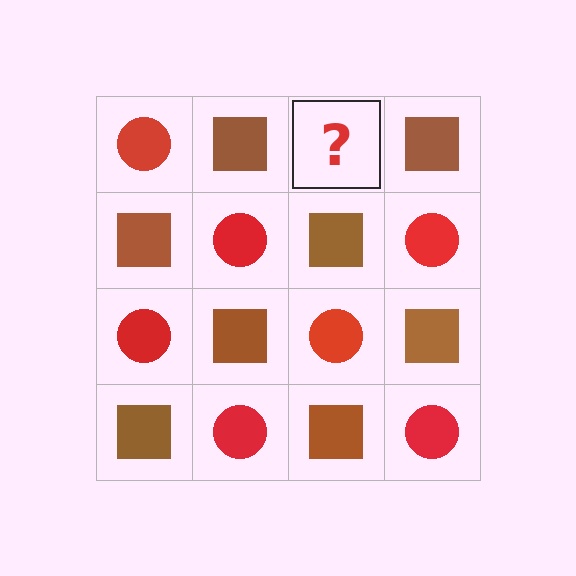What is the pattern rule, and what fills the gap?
The rule is that it alternates red circle and brown square in a checkerboard pattern. The gap should be filled with a red circle.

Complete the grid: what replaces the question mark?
The question mark should be replaced with a red circle.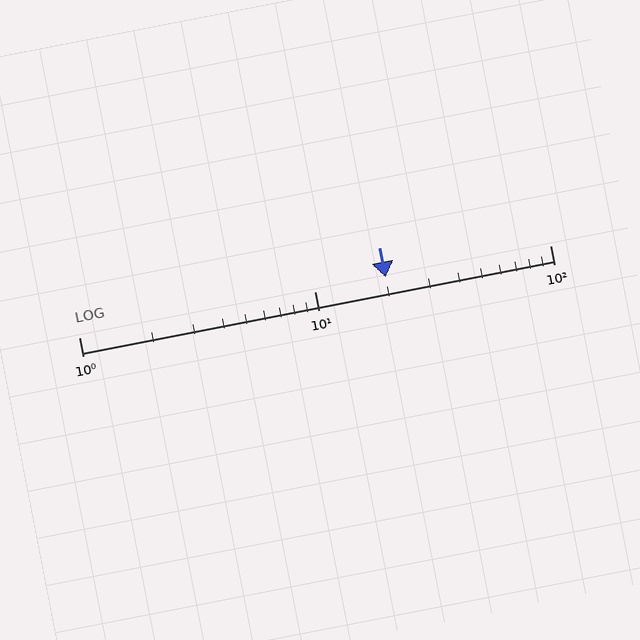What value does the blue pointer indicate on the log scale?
The pointer indicates approximately 20.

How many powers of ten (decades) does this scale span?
The scale spans 2 decades, from 1 to 100.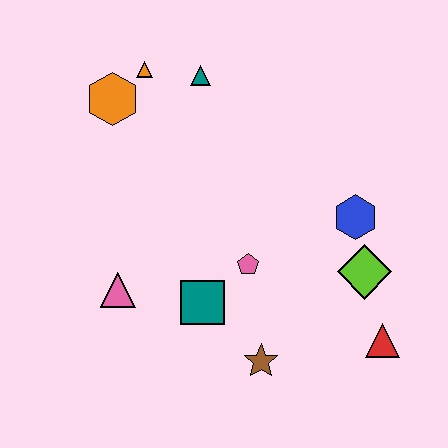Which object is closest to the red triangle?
The lime diamond is closest to the red triangle.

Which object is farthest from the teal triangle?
The red triangle is farthest from the teal triangle.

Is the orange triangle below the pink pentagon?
No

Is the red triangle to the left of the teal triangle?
No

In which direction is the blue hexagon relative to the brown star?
The blue hexagon is above the brown star.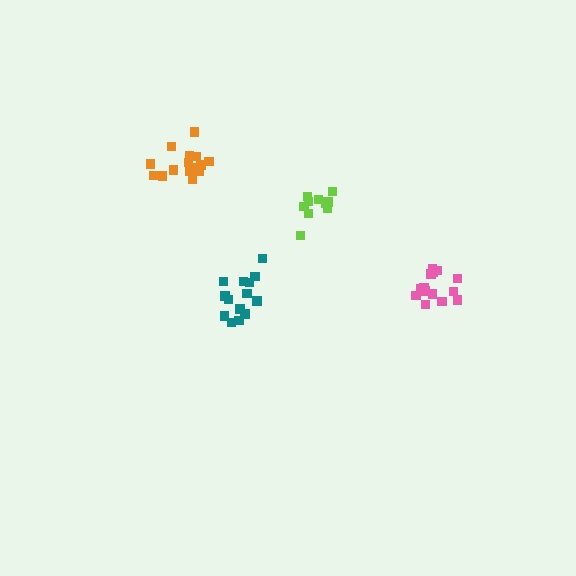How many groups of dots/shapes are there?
There are 4 groups.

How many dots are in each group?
Group 1: 14 dots, Group 2: 15 dots, Group 3: 10 dots, Group 4: 14 dots (53 total).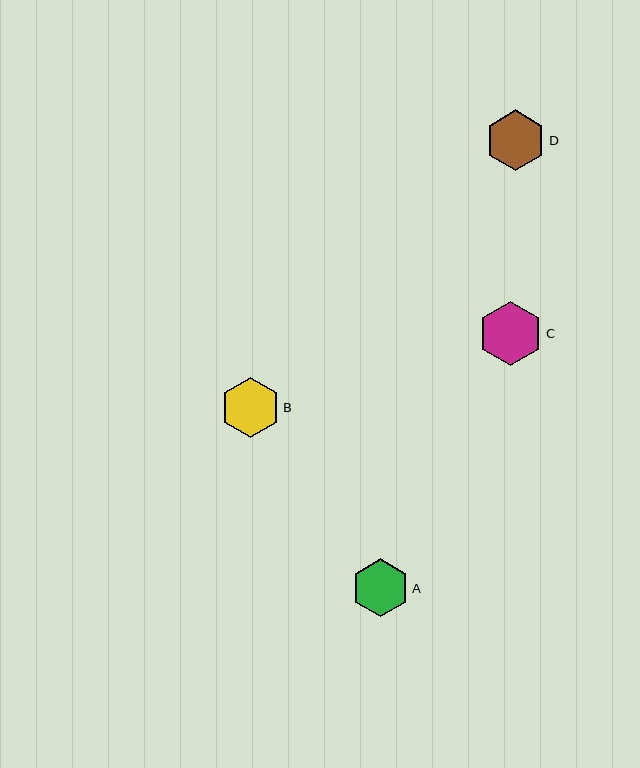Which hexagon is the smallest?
Hexagon A is the smallest with a size of approximately 58 pixels.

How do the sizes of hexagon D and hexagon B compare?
Hexagon D and hexagon B are approximately the same size.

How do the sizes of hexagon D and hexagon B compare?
Hexagon D and hexagon B are approximately the same size.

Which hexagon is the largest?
Hexagon C is the largest with a size of approximately 65 pixels.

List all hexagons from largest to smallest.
From largest to smallest: C, D, B, A.